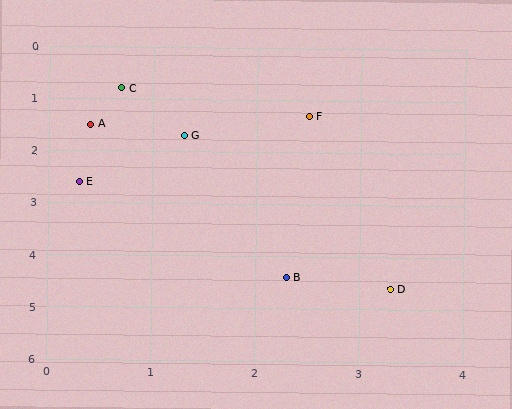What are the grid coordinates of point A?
Point A is at approximately (0.4, 1.5).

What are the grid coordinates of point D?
Point D is at approximately (3.3, 4.6).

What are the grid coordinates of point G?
Point G is at approximately (1.3, 1.7).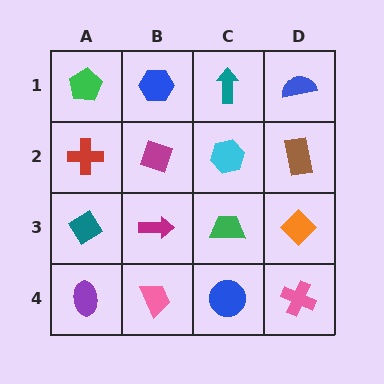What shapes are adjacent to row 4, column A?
A teal diamond (row 3, column A), a pink trapezoid (row 4, column B).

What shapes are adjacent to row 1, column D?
A brown rectangle (row 2, column D), a teal arrow (row 1, column C).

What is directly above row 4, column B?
A magenta arrow.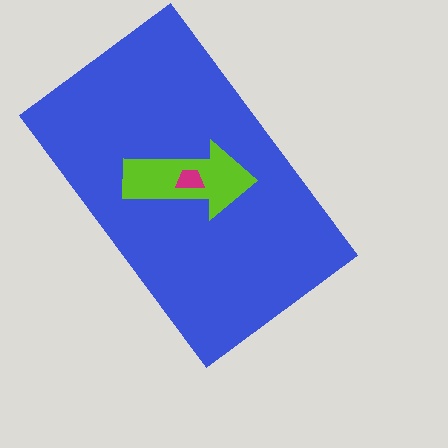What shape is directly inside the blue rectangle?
The lime arrow.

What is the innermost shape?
The magenta trapezoid.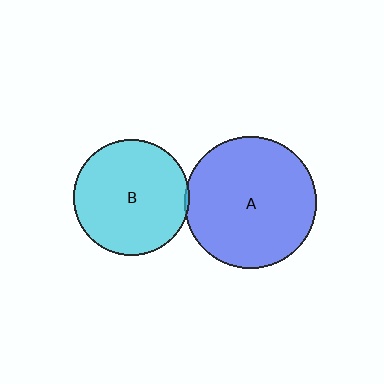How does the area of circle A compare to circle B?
Approximately 1.3 times.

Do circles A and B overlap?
Yes.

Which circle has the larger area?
Circle A (blue).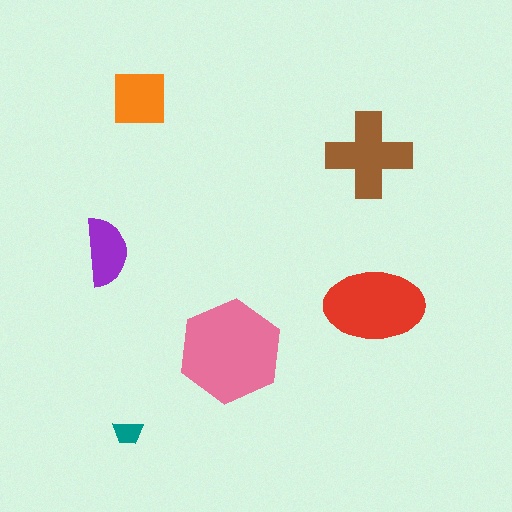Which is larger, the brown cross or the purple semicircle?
The brown cross.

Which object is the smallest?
The teal trapezoid.